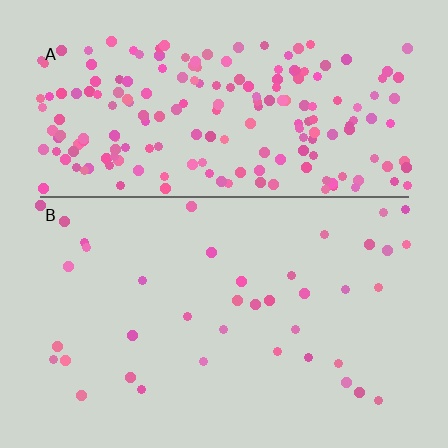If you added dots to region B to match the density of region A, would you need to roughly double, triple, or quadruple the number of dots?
Approximately quadruple.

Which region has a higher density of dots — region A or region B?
A (the top).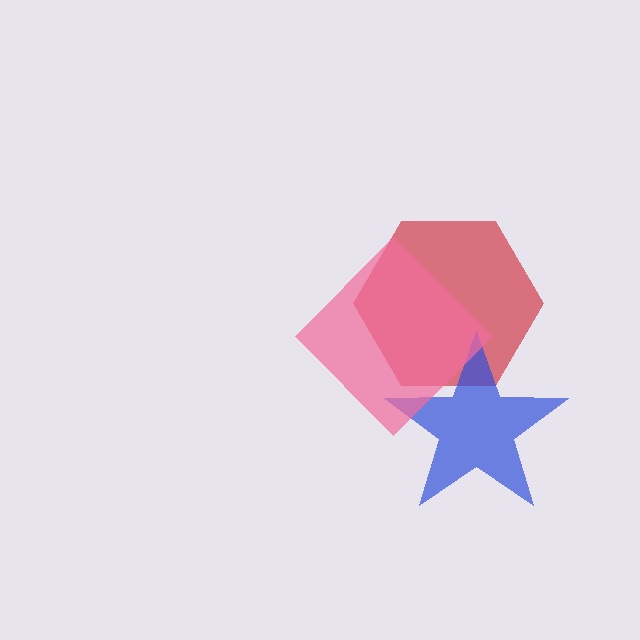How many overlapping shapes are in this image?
There are 3 overlapping shapes in the image.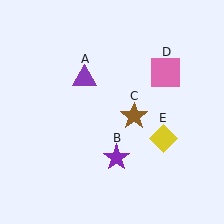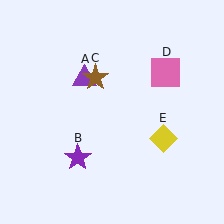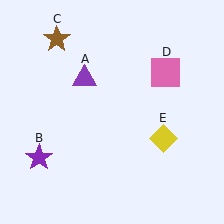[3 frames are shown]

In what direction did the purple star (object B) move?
The purple star (object B) moved left.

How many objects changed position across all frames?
2 objects changed position: purple star (object B), brown star (object C).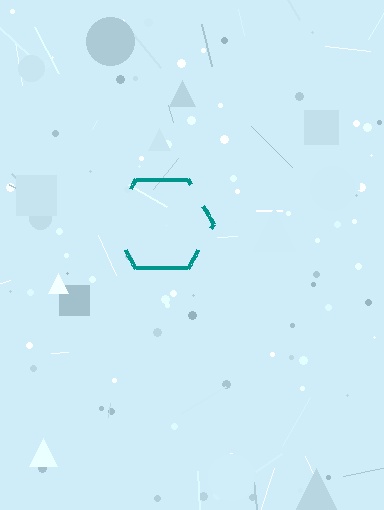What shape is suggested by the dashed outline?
The dashed outline suggests a hexagon.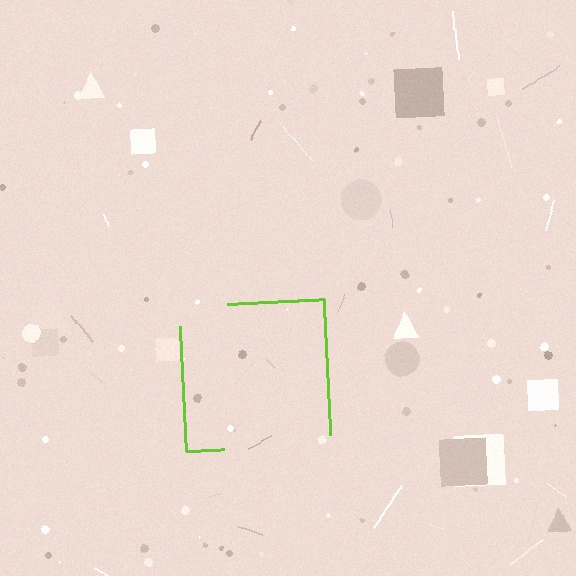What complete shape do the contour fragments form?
The contour fragments form a square.